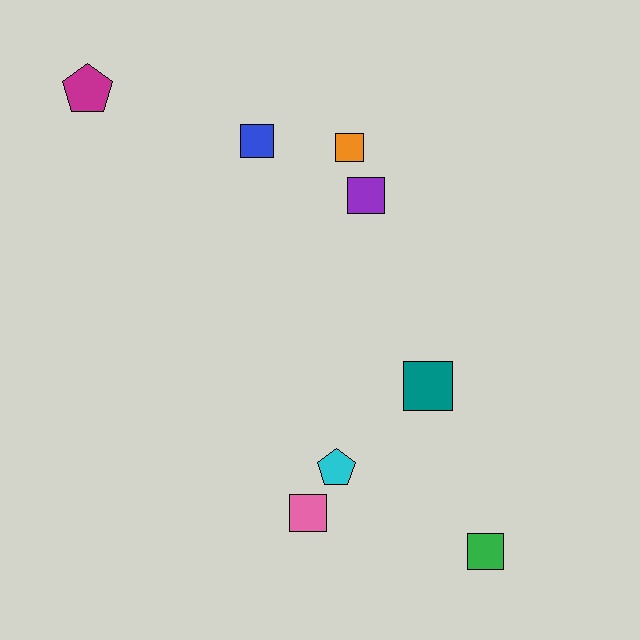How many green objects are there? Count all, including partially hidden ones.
There is 1 green object.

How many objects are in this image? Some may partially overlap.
There are 8 objects.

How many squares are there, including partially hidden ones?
There are 6 squares.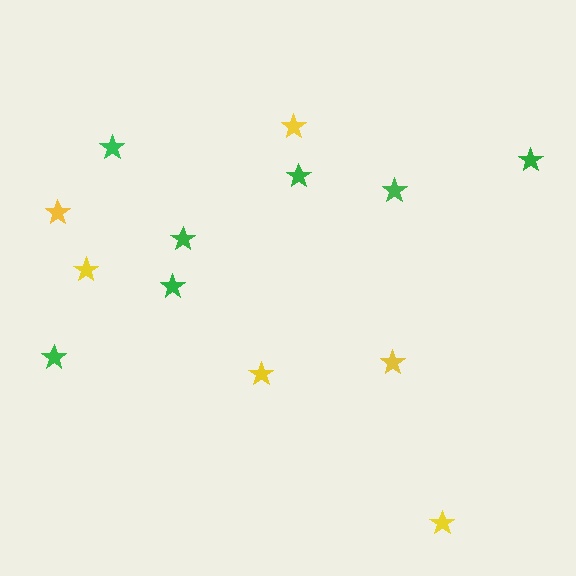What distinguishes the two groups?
There are 2 groups: one group of yellow stars (6) and one group of green stars (7).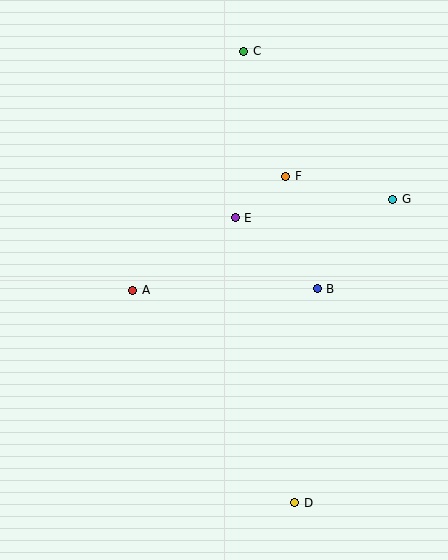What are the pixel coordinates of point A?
Point A is at (133, 290).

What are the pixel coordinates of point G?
Point G is at (393, 199).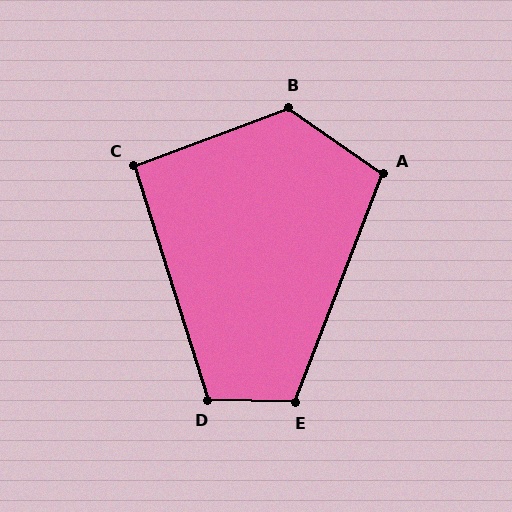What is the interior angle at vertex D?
Approximately 109 degrees (obtuse).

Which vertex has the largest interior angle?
B, at approximately 125 degrees.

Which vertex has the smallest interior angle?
C, at approximately 93 degrees.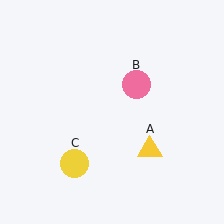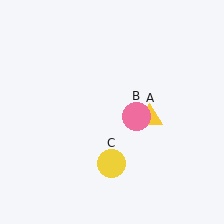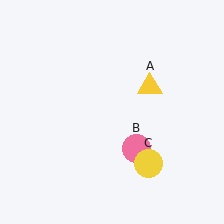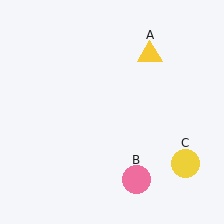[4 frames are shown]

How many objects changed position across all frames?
3 objects changed position: yellow triangle (object A), pink circle (object B), yellow circle (object C).